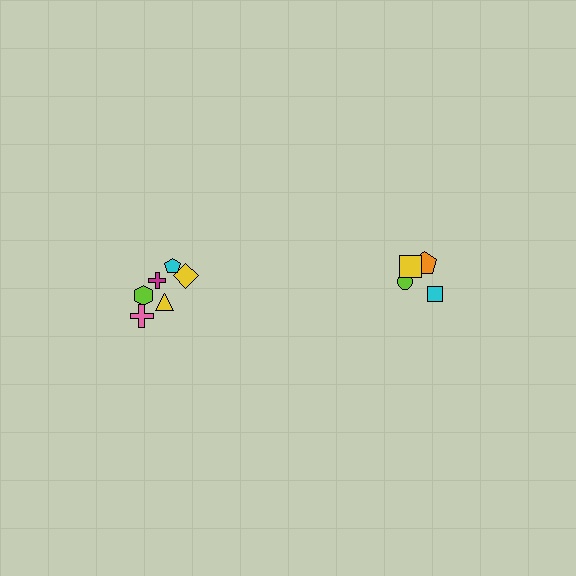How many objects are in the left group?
There are 6 objects.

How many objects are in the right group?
There are 4 objects.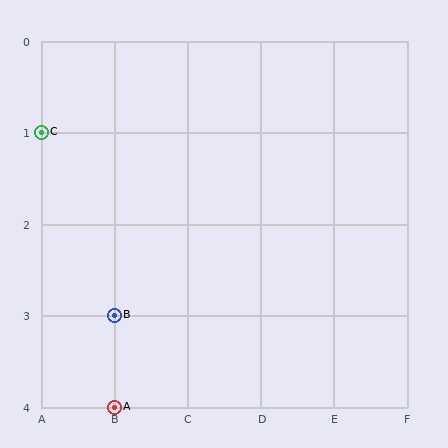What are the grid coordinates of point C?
Point C is at grid coordinates (A, 1).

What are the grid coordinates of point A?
Point A is at grid coordinates (B, 4).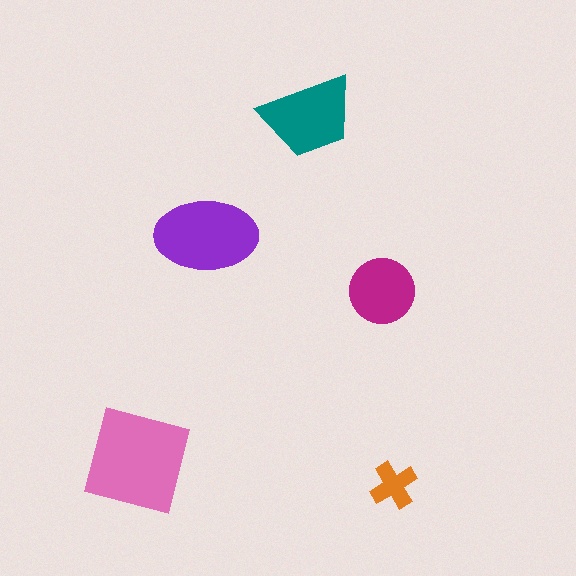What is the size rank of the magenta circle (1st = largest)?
4th.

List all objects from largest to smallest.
The pink square, the purple ellipse, the teal trapezoid, the magenta circle, the orange cross.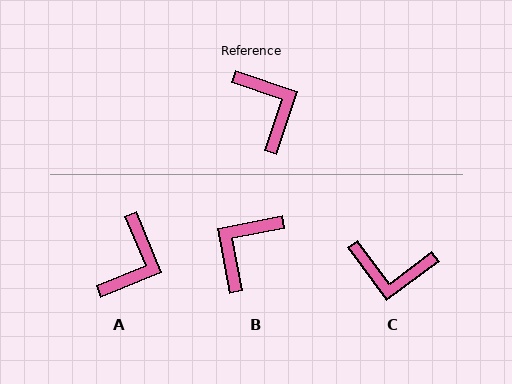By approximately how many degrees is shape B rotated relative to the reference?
Approximately 120 degrees counter-clockwise.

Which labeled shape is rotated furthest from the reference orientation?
C, about 125 degrees away.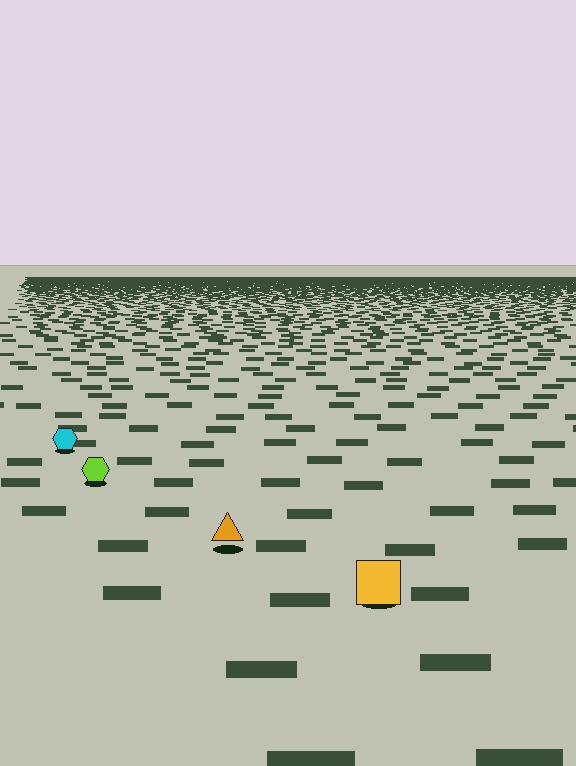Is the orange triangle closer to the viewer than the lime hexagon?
Yes. The orange triangle is closer — you can tell from the texture gradient: the ground texture is coarser near it.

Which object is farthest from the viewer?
The cyan hexagon is farthest from the viewer. It appears smaller and the ground texture around it is denser.